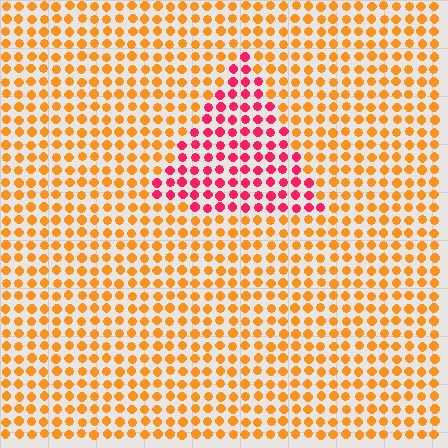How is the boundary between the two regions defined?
The boundary is defined purely by a slight shift in hue (about 51 degrees). Spacing, size, and orientation are identical on both sides.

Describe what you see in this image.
The image is filled with small orange elements in a uniform arrangement. A triangle-shaped region is visible where the elements are tinted to a slightly different hue, forming a subtle color boundary.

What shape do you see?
I see a triangle.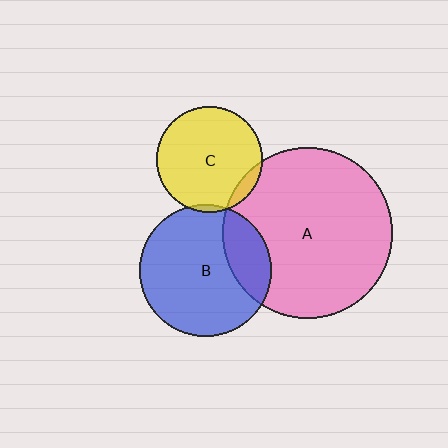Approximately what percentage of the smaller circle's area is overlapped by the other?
Approximately 5%.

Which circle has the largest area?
Circle A (pink).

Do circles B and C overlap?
Yes.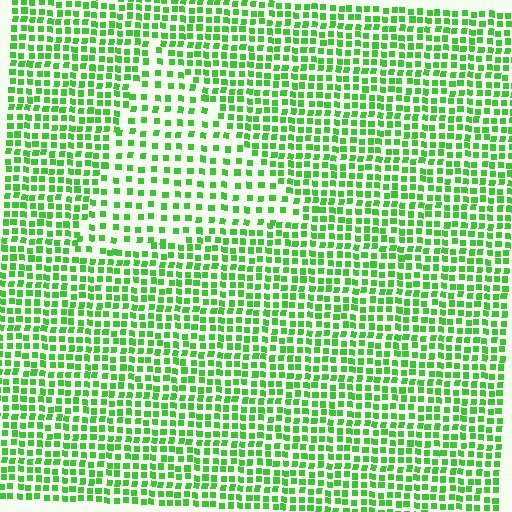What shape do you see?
I see a triangle.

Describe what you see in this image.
The image contains small green elements arranged at two different densities. A triangle-shaped region is visible where the elements are less densely packed than the surrounding area.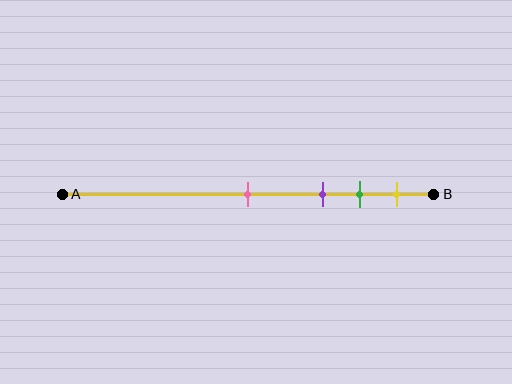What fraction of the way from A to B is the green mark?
The green mark is approximately 80% (0.8) of the way from A to B.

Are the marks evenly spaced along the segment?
No, the marks are not evenly spaced.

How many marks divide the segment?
There are 4 marks dividing the segment.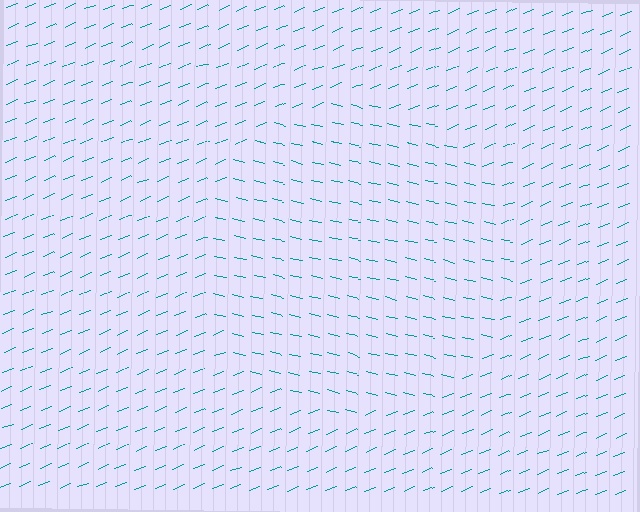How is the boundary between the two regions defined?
The boundary is defined purely by a change in line orientation (approximately 35 degrees difference). All lines are the same color and thickness.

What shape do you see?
I see a circle.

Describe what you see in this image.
The image is filled with small teal line segments. A circle region in the image has lines oriented differently from the surrounding lines, creating a visible texture boundary.